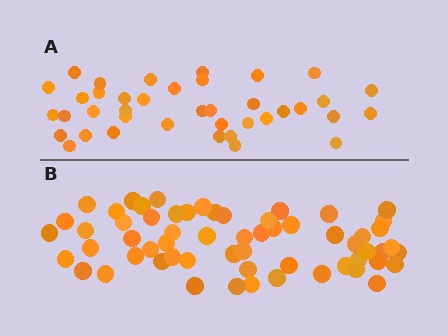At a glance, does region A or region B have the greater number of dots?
Region B (the bottom region) has more dots.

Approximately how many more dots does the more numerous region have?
Region B has approximately 20 more dots than region A.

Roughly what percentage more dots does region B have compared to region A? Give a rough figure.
About 55% more.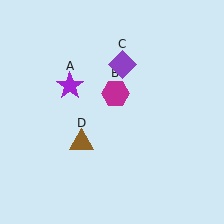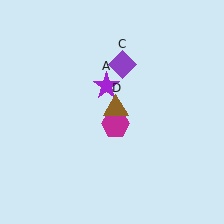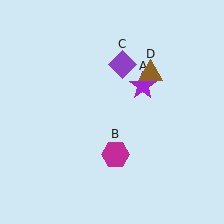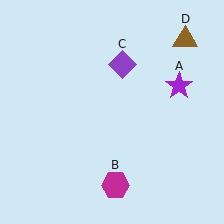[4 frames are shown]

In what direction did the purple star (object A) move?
The purple star (object A) moved right.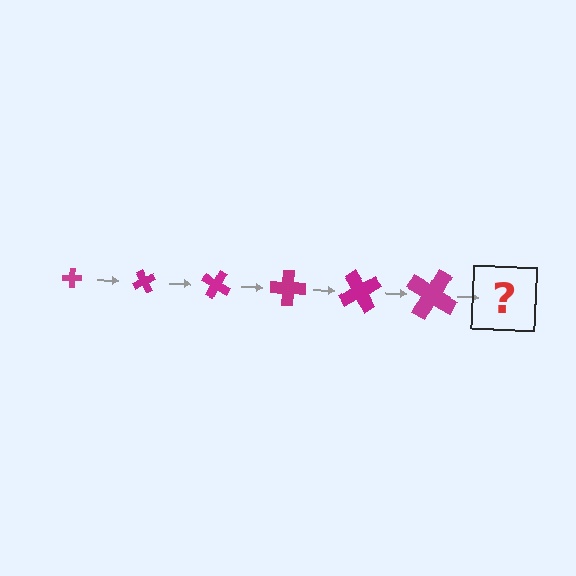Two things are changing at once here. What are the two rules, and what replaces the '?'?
The two rules are that the cross grows larger each step and it rotates 60 degrees each step. The '?' should be a cross, larger than the previous one and rotated 360 degrees from the start.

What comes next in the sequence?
The next element should be a cross, larger than the previous one and rotated 360 degrees from the start.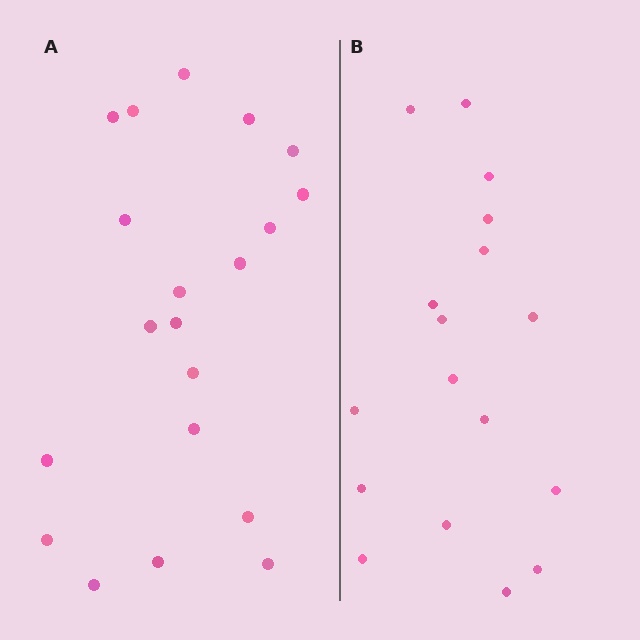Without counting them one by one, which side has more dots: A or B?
Region A (the left region) has more dots.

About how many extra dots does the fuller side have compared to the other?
Region A has just a few more — roughly 2 or 3 more dots than region B.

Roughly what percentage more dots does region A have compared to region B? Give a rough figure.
About 20% more.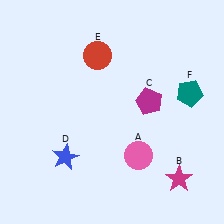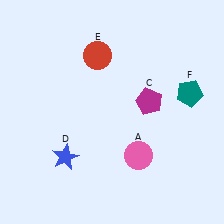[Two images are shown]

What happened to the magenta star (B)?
The magenta star (B) was removed in Image 2. It was in the bottom-right area of Image 1.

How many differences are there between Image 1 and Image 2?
There is 1 difference between the two images.